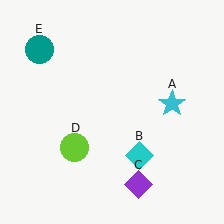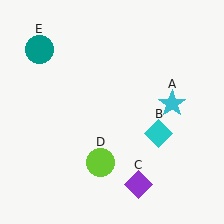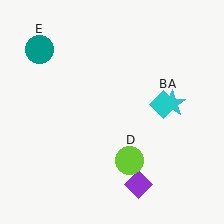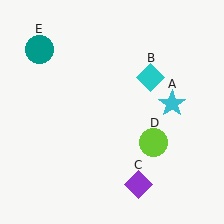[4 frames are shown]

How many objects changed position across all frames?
2 objects changed position: cyan diamond (object B), lime circle (object D).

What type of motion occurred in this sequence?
The cyan diamond (object B), lime circle (object D) rotated counterclockwise around the center of the scene.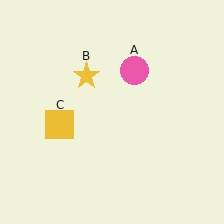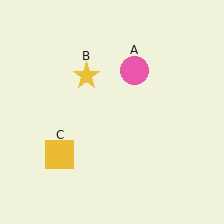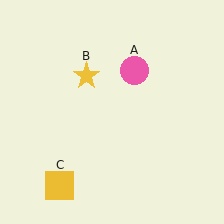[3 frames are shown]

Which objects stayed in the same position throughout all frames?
Pink circle (object A) and yellow star (object B) remained stationary.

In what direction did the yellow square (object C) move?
The yellow square (object C) moved down.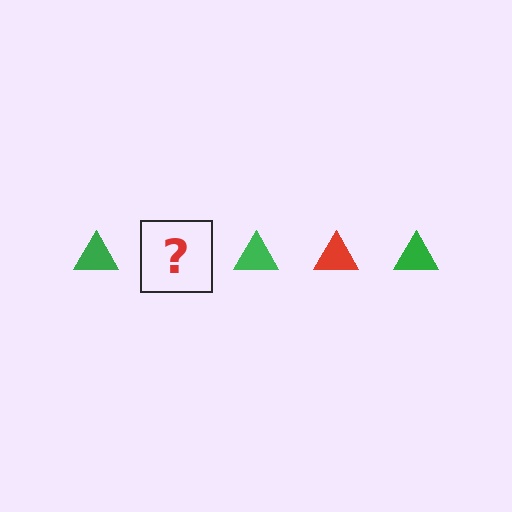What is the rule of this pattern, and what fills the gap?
The rule is that the pattern cycles through green, red triangles. The gap should be filled with a red triangle.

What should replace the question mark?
The question mark should be replaced with a red triangle.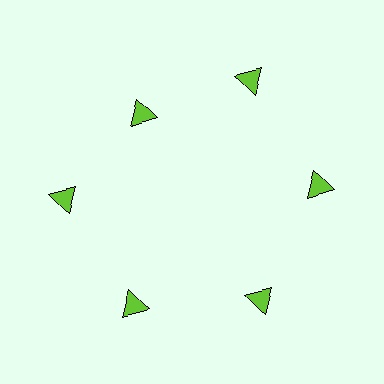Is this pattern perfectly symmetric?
No. The 6 lime triangles are arranged in a ring, but one element near the 11 o'clock position is pulled inward toward the center, breaking the 6-fold rotational symmetry.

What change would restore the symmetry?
The symmetry would be restored by moving it outward, back onto the ring so that all 6 triangles sit at equal angles and equal distance from the center.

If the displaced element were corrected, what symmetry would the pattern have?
It would have 6-fold rotational symmetry — the pattern would map onto itself every 60 degrees.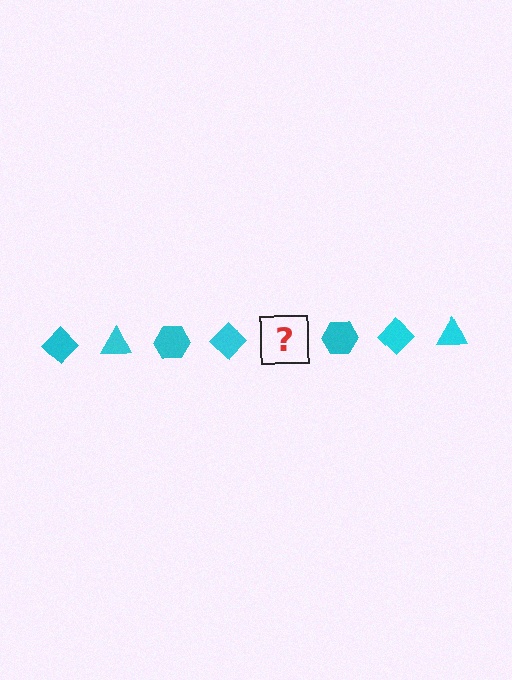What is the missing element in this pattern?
The missing element is a cyan triangle.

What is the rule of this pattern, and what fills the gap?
The rule is that the pattern cycles through diamond, triangle, hexagon shapes in cyan. The gap should be filled with a cyan triangle.